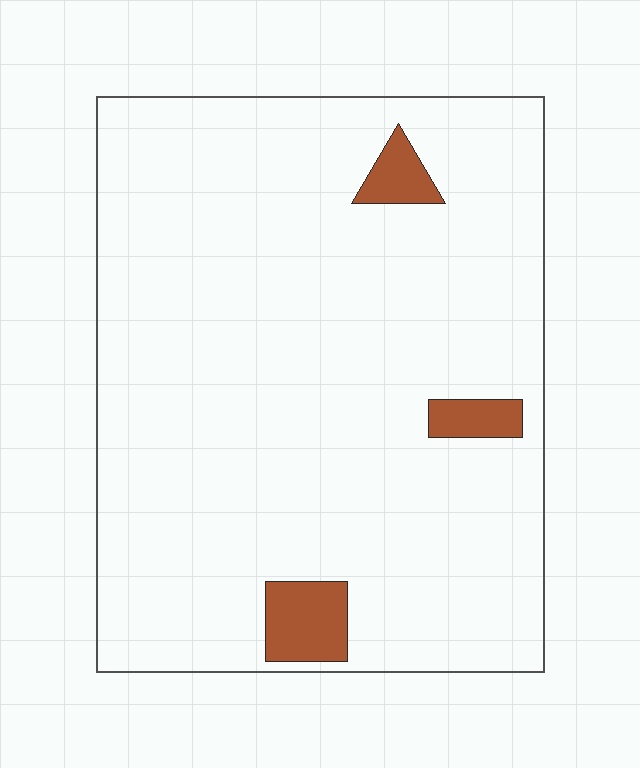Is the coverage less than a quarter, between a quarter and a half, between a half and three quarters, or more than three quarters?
Less than a quarter.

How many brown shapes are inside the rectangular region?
3.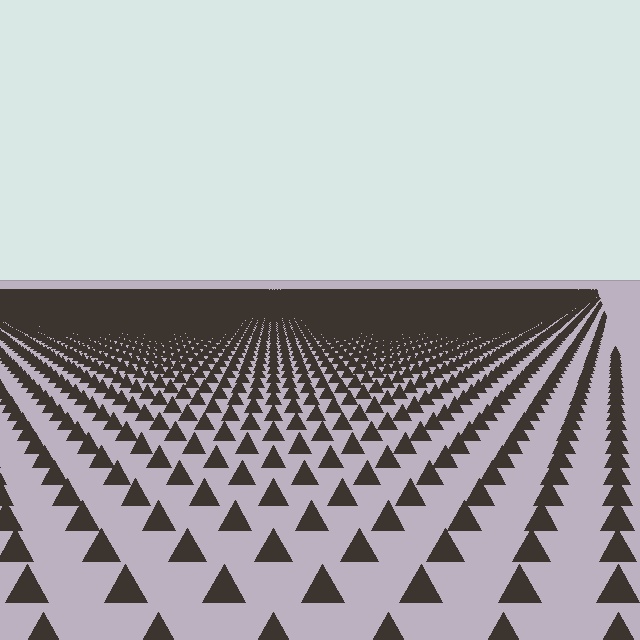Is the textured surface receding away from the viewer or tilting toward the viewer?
The surface is receding away from the viewer. Texture elements get smaller and denser toward the top.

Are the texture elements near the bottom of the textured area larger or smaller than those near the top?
Larger. Near the bottom, elements are closer to the viewer and appear at a bigger on-screen size.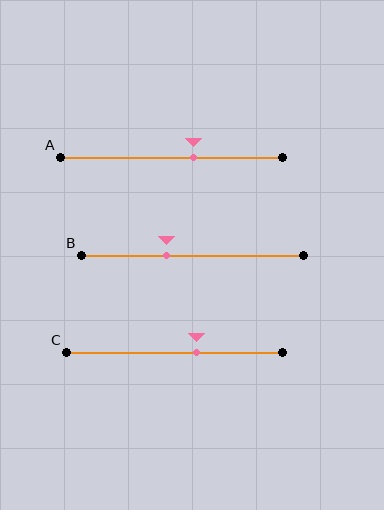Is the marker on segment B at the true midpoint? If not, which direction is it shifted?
No, the marker on segment B is shifted to the left by about 12% of the segment length.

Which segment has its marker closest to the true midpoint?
Segment A has its marker closest to the true midpoint.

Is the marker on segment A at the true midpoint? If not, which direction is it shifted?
No, the marker on segment A is shifted to the right by about 10% of the segment length.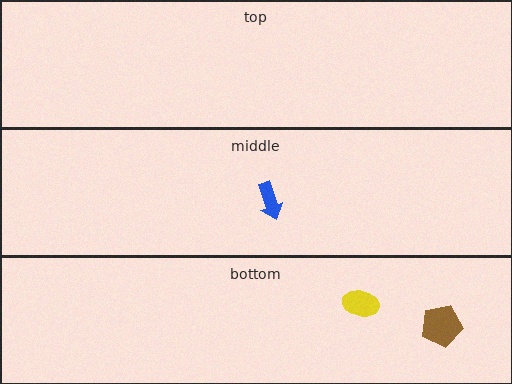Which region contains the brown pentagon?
The bottom region.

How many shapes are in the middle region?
1.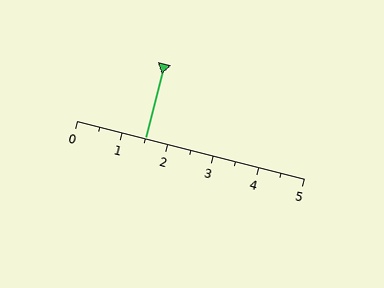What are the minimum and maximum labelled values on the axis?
The axis runs from 0 to 5.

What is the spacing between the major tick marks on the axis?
The major ticks are spaced 1 apart.